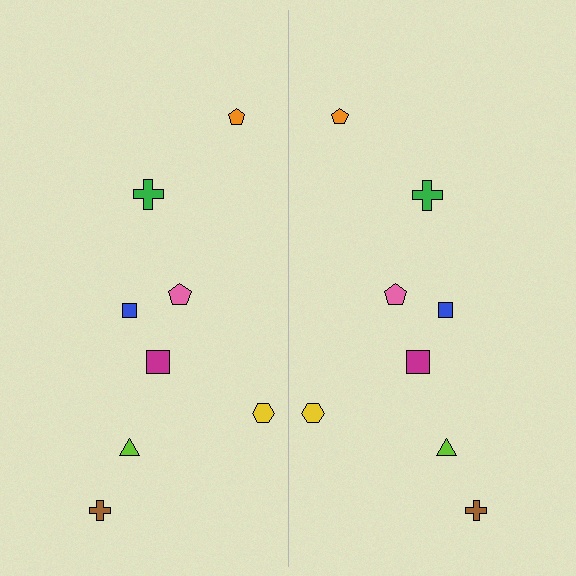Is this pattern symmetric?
Yes, this pattern has bilateral (reflection) symmetry.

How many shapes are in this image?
There are 16 shapes in this image.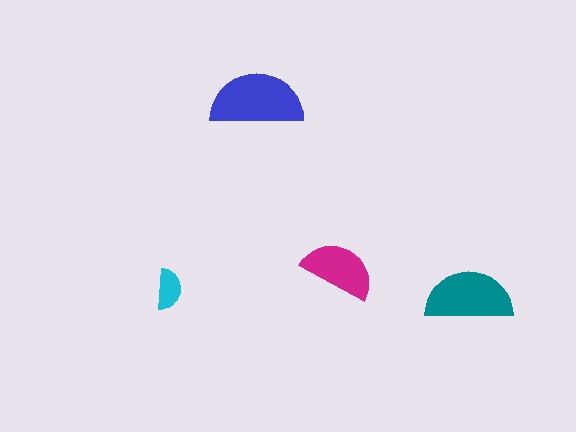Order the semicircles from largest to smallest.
the blue one, the teal one, the magenta one, the cyan one.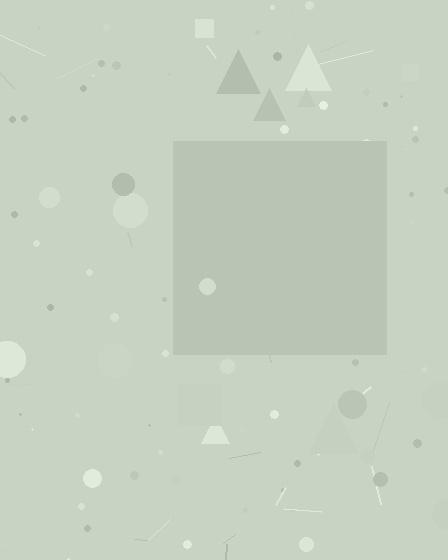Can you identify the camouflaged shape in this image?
The camouflaged shape is a square.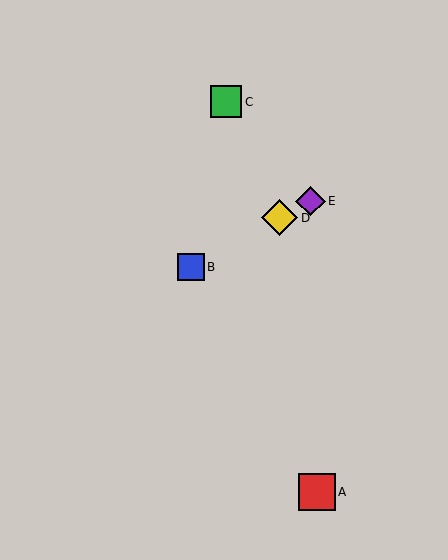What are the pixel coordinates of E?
Object E is at (310, 201).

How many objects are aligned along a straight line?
3 objects (B, D, E) are aligned along a straight line.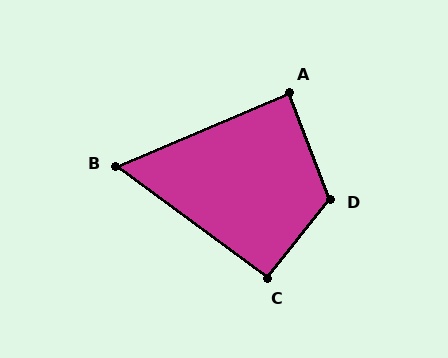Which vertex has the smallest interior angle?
B, at approximately 60 degrees.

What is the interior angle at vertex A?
Approximately 88 degrees (approximately right).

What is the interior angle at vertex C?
Approximately 92 degrees (approximately right).